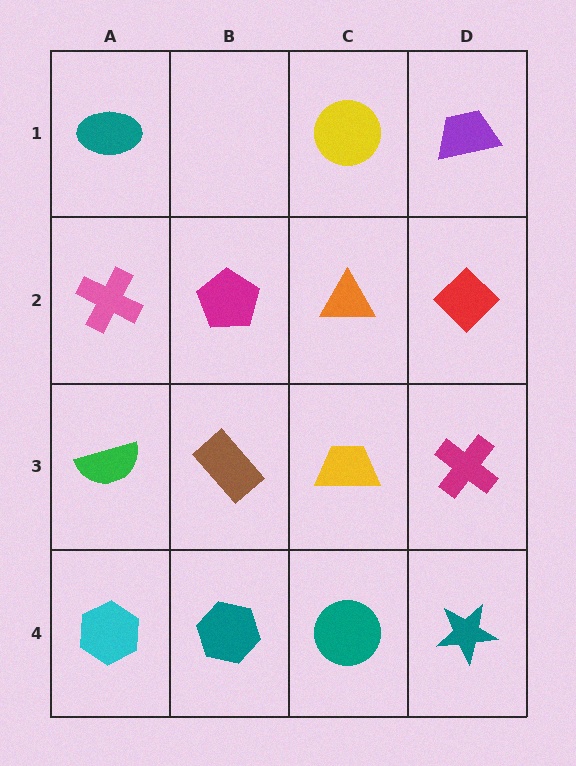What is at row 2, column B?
A magenta pentagon.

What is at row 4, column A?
A cyan hexagon.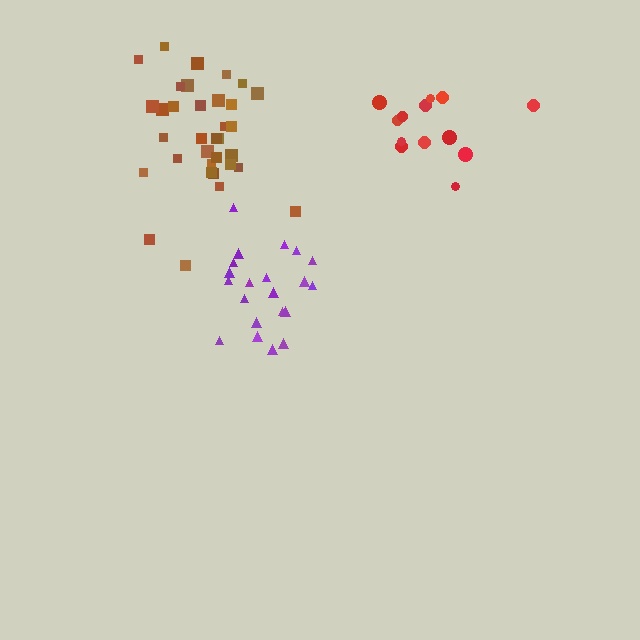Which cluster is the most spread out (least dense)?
Red.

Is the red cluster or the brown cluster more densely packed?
Brown.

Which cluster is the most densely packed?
Brown.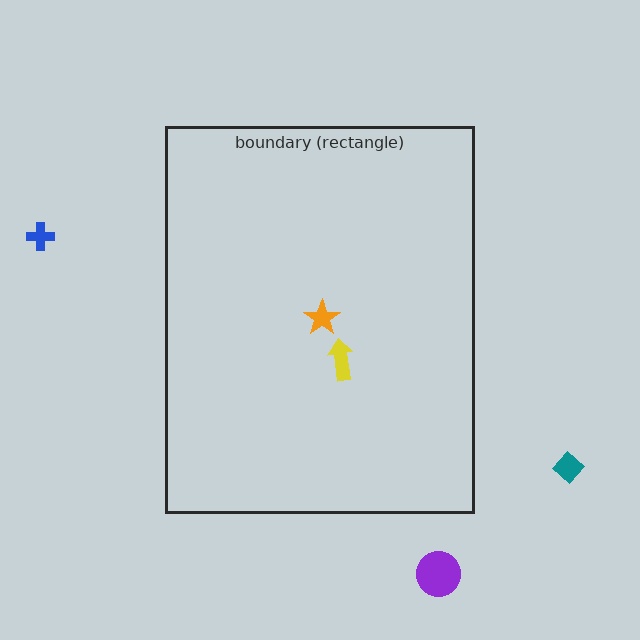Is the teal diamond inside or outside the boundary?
Outside.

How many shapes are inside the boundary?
2 inside, 3 outside.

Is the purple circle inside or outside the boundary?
Outside.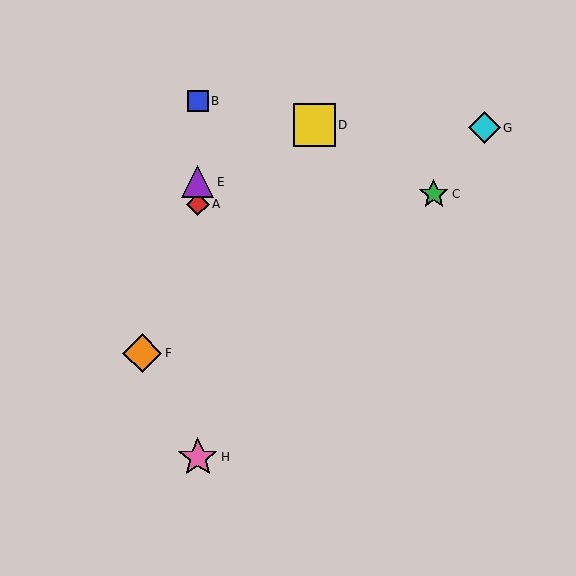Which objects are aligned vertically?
Objects A, B, E, H are aligned vertically.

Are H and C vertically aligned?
No, H is at x≈198 and C is at x≈434.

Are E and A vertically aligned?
Yes, both are at x≈198.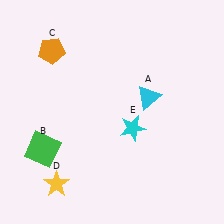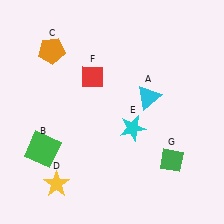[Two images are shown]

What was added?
A red diamond (F), a green diamond (G) were added in Image 2.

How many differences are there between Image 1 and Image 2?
There are 2 differences between the two images.